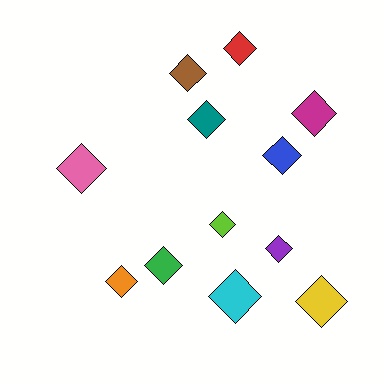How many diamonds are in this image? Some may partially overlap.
There are 12 diamonds.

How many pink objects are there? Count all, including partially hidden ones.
There is 1 pink object.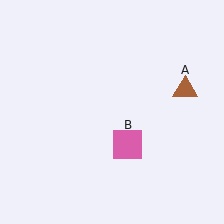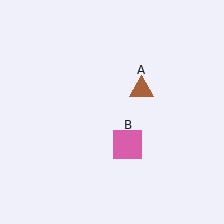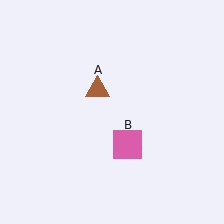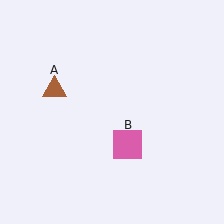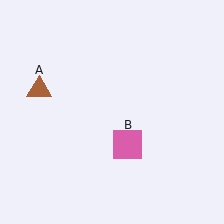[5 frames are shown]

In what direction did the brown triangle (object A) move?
The brown triangle (object A) moved left.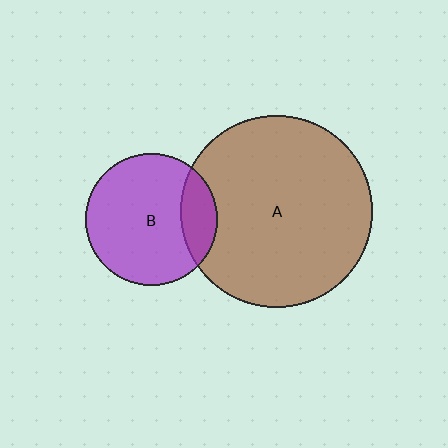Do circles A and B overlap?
Yes.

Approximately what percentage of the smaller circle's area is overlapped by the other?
Approximately 20%.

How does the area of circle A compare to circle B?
Approximately 2.1 times.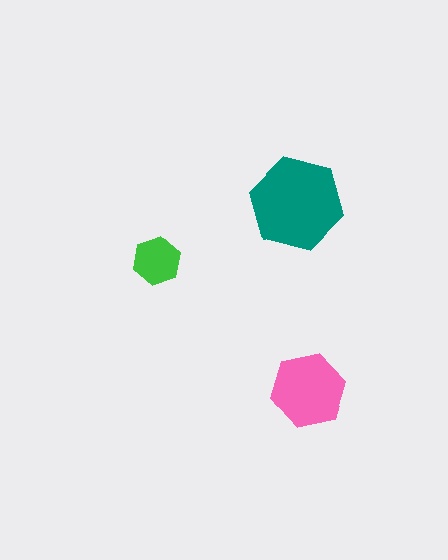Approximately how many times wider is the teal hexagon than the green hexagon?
About 2 times wider.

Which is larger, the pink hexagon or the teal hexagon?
The teal one.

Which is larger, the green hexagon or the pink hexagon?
The pink one.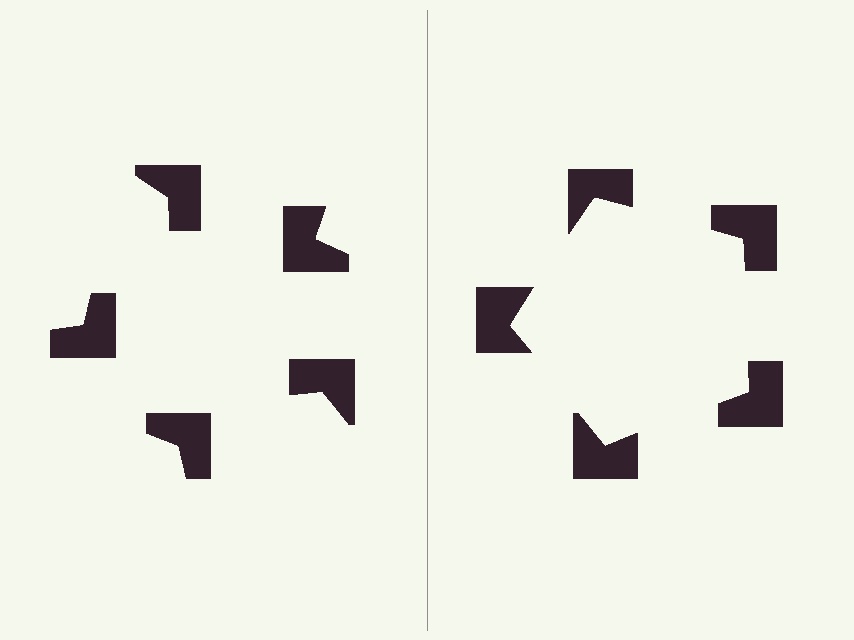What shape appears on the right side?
An illusory pentagon.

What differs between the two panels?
The notched squares are positioned identically on both sides; only the wedge orientations differ. On the right they align to a pentagon; on the left they are misaligned.